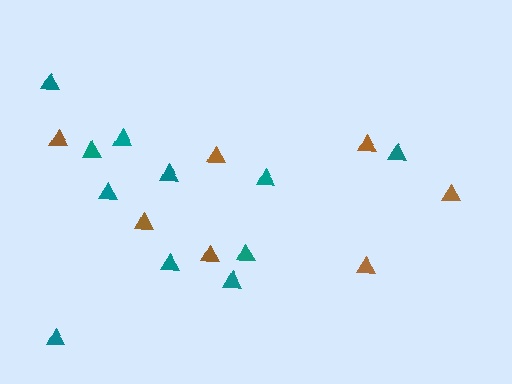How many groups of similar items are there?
There are 2 groups: one group of teal triangles (11) and one group of brown triangles (7).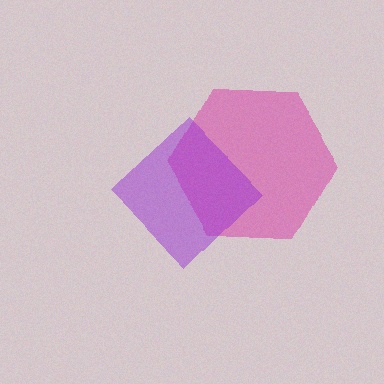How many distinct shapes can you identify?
There are 2 distinct shapes: a magenta hexagon, a purple diamond.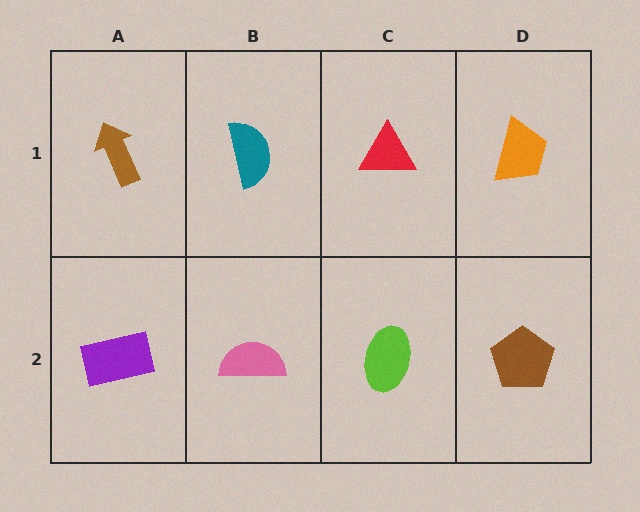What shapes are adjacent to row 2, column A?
A brown arrow (row 1, column A), a pink semicircle (row 2, column B).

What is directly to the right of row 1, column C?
An orange trapezoid.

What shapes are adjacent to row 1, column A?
A purple rectangle (row 2, column A), a teal semicircle (row 1, column B).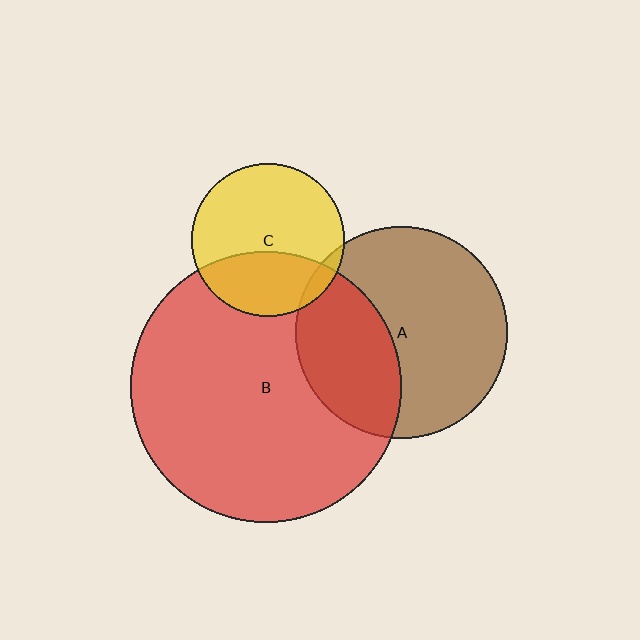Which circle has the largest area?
Circle B (red).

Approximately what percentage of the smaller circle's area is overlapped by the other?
Approximately 35%.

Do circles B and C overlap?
Yes.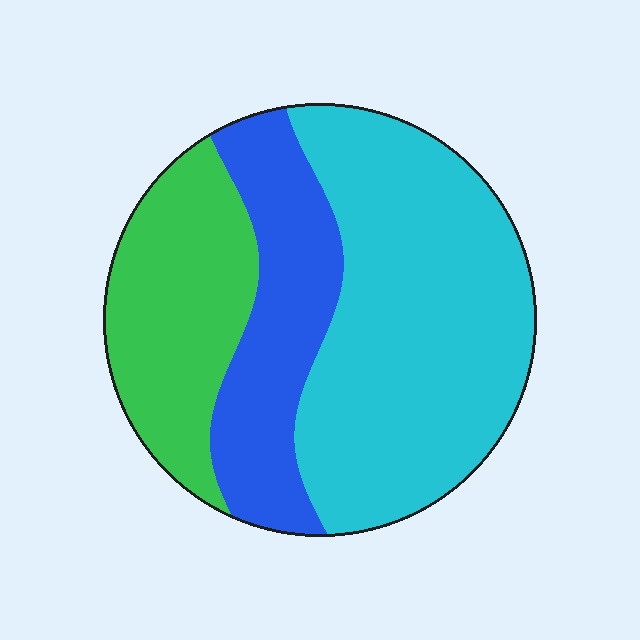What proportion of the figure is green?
Green covers about 25% of the figure.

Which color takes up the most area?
Cyan, at roughly 50%.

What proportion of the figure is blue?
Blue covers 24% of the figure.